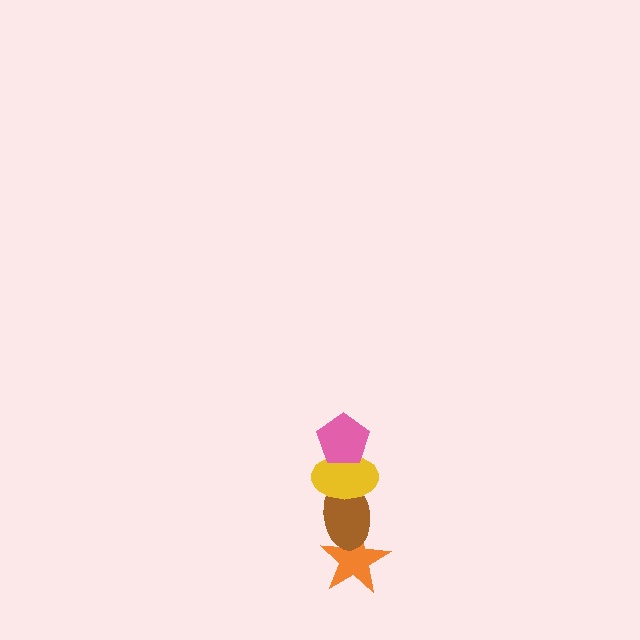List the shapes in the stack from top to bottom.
From top to bottom: the pink pentagon, the yellow ellipse, the brown ellipse, the orange star.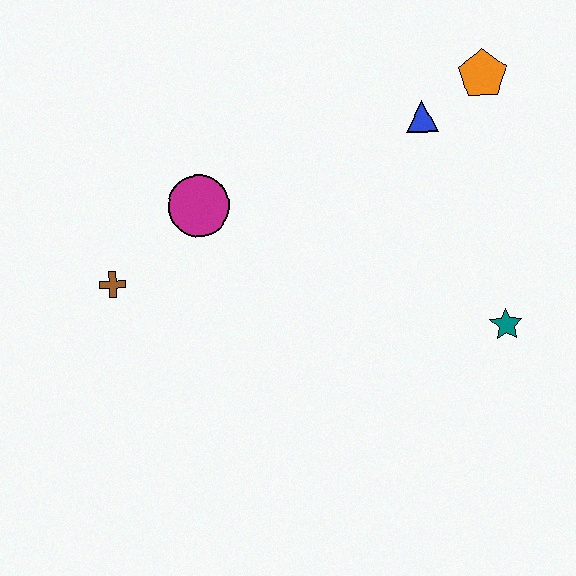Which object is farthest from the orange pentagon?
The brown cross is farthest from the orange pentagon.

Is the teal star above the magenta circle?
No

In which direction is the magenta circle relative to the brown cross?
The magenta circle is to the right of the brown cross.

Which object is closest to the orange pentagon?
The blue triangle is closest to the orange pentagon.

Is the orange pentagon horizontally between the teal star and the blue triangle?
Yes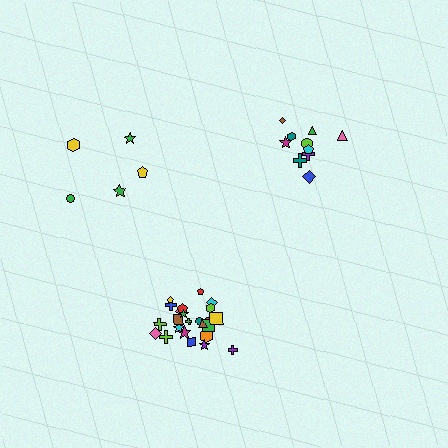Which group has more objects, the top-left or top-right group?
The top-right group.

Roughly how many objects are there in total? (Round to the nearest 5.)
Roughly 40 objects in total.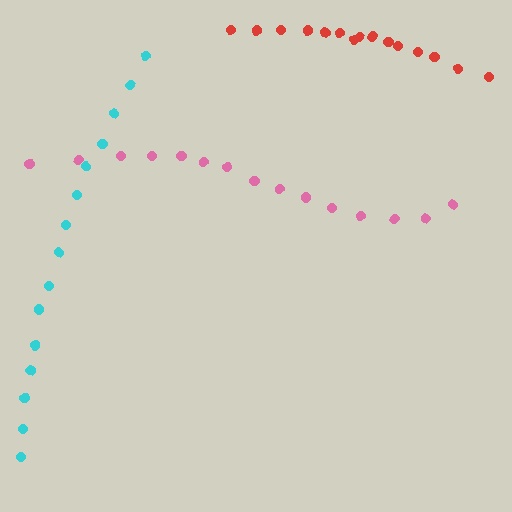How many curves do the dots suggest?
There are 3 distinct paths.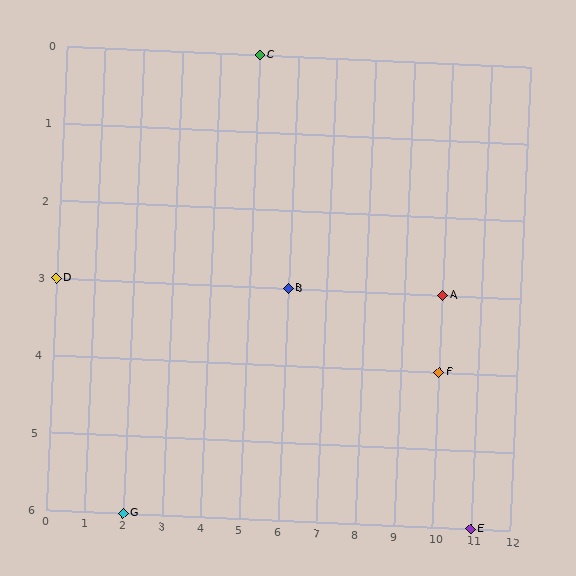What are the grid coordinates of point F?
Point F is at grid coordinates (10, 4).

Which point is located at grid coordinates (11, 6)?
Point E is at (11, 6).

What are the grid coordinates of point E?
Point E is at grid coordinates (11, 6).